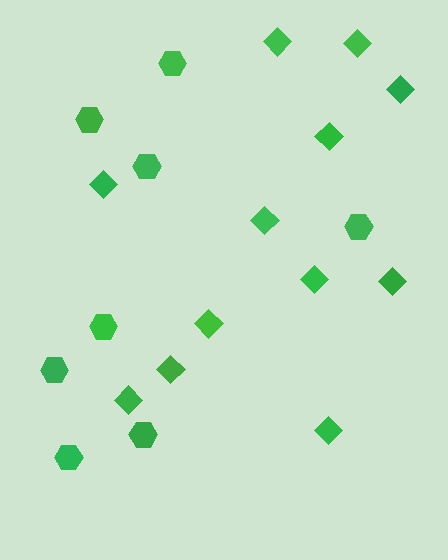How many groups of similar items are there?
There are 2 groups: one group of hexagons (8) and one group of diamonds (12).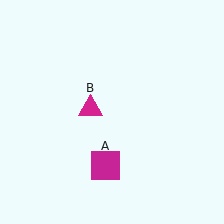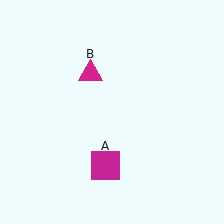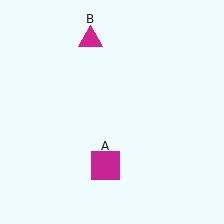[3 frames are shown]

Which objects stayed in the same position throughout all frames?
Magenta square (object A) remained stationary.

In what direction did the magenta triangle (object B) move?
The magenta triangle (object B) moved up.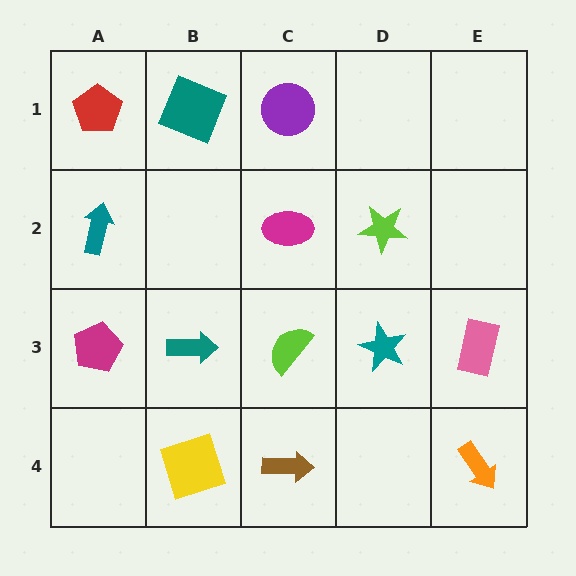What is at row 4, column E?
An orange arrow.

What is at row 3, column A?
A magenta pentagon.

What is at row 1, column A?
A red pentagon.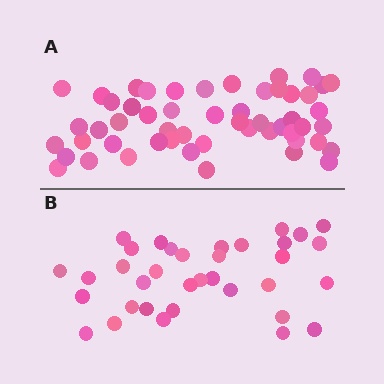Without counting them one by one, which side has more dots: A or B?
Region A (the top region) has more dots.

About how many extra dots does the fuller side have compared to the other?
Region A has approximately 20 more dots than region B.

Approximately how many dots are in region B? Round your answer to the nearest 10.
About 40 dots. (The exact count is 35, which rounds to 40.)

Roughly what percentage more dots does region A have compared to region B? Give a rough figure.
About 50% more.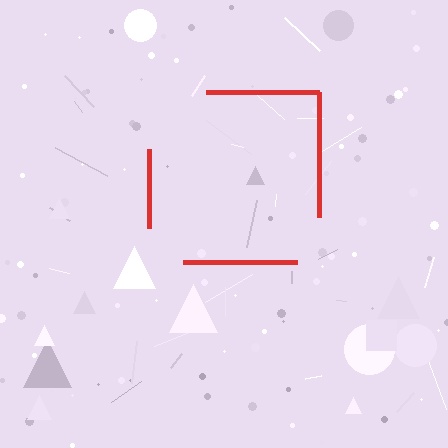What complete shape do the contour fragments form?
The contour fragments form a square.